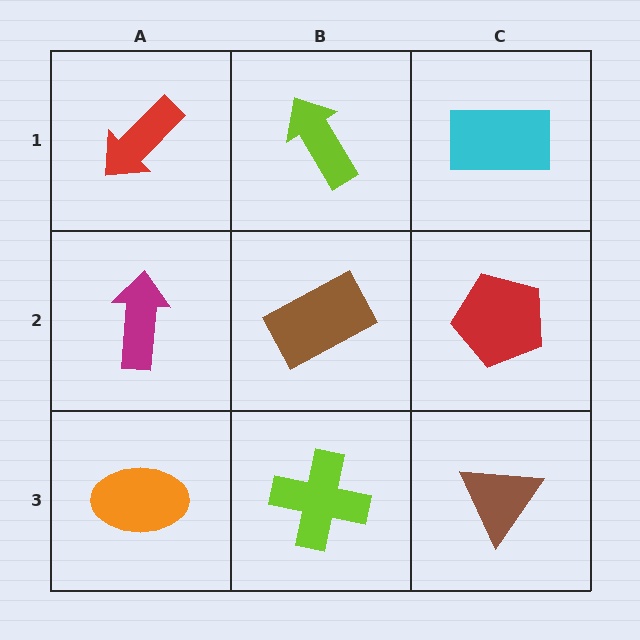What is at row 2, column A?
A magenta arrow.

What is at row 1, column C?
A cyan rectangle.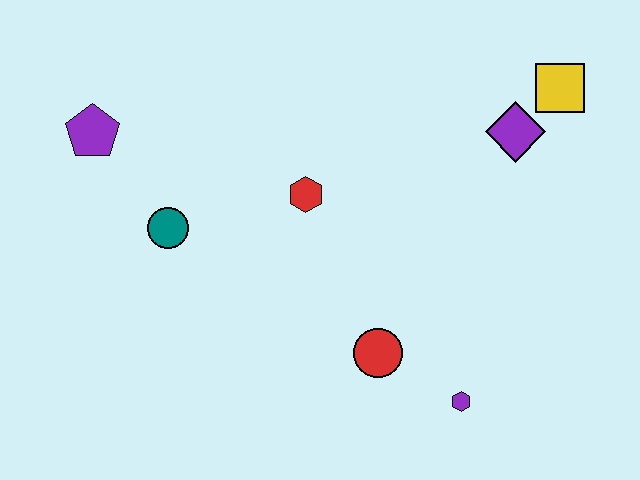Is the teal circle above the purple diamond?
No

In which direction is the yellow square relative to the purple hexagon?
The yellow square is above the purple hexagon.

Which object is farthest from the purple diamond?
The purple pentagon is farthest from the purple diamond.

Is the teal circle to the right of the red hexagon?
No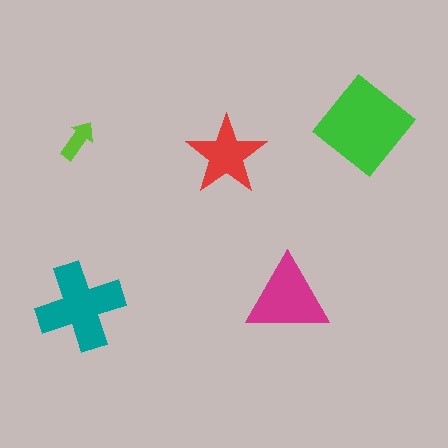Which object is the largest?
The green diamond.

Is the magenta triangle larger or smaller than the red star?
Larger.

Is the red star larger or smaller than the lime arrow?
Larger.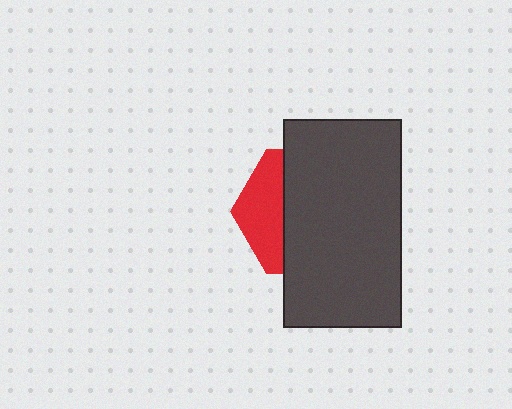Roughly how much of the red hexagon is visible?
A small part of it is visible (roughly 33%).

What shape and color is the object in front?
The object in front is a dark gray rectangle.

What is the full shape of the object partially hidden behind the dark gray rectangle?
The partially hidden object is a red hexagon.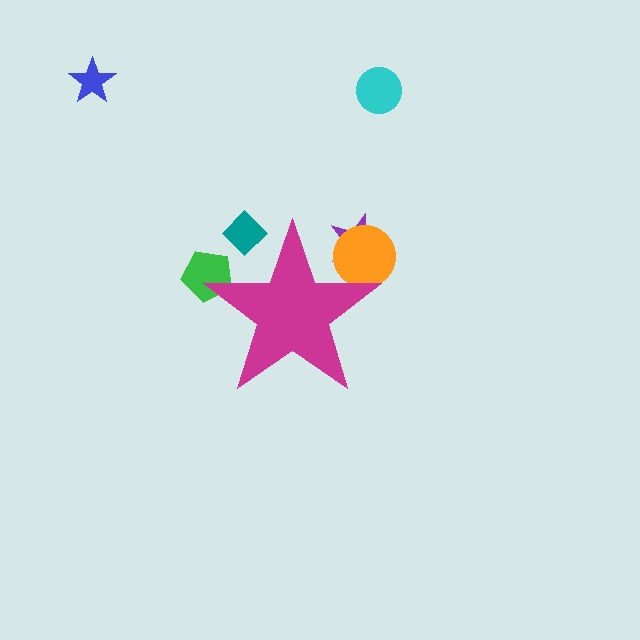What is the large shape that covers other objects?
A magenta star.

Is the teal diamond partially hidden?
Yes, the teal diamond is partially hidden behind the magenta star.